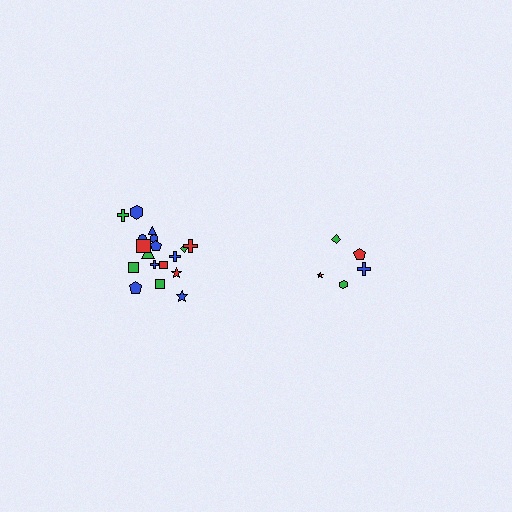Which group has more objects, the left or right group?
The left group.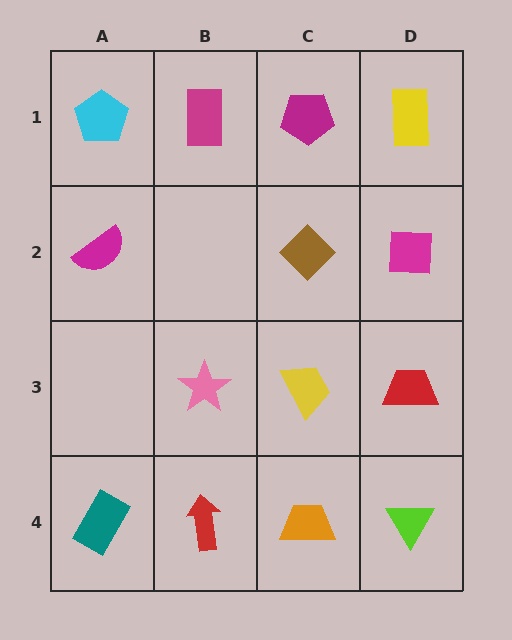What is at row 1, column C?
A magenta pentagon.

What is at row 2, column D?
A magenta square.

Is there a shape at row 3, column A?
No, that cell is empty.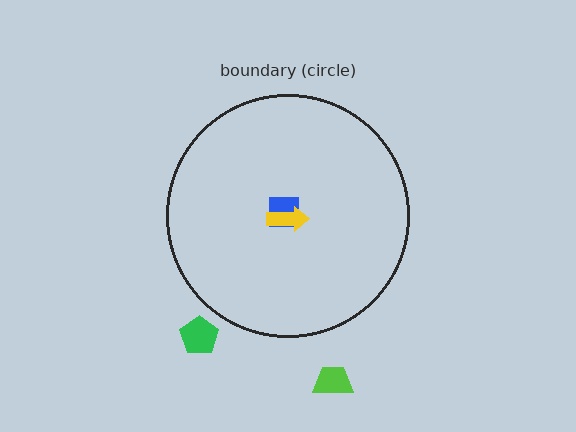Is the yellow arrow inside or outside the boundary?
Inside.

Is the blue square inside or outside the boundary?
Inside.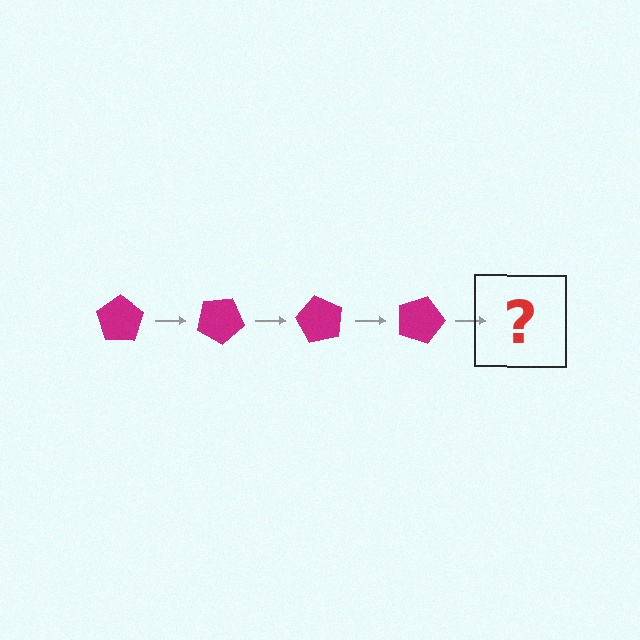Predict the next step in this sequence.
The next step is a magenta pentagon rotated 120 degrees.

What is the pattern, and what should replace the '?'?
The pattern is that the pentagon rotates 30 degrees each step. The '?' should be a magenta pentagon rotated 120 degrees.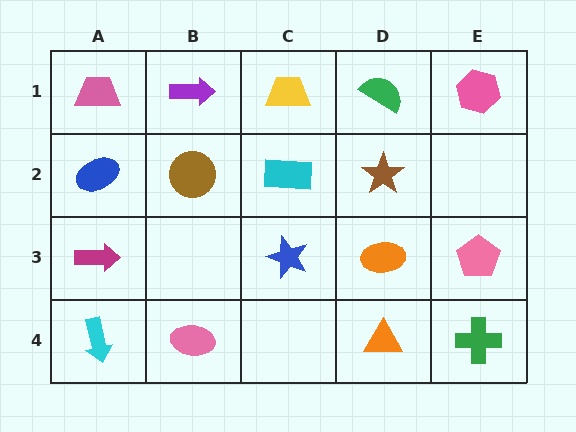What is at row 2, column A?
A blue ellipse.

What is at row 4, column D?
An orange triangle.